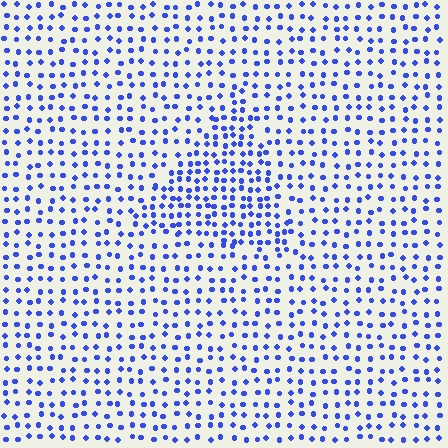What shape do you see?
I see a triangle.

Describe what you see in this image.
The image contains small blue elements arranged at two different densities. A triangle-shaped region is visible where the elements are more densely packed than the surrounding area.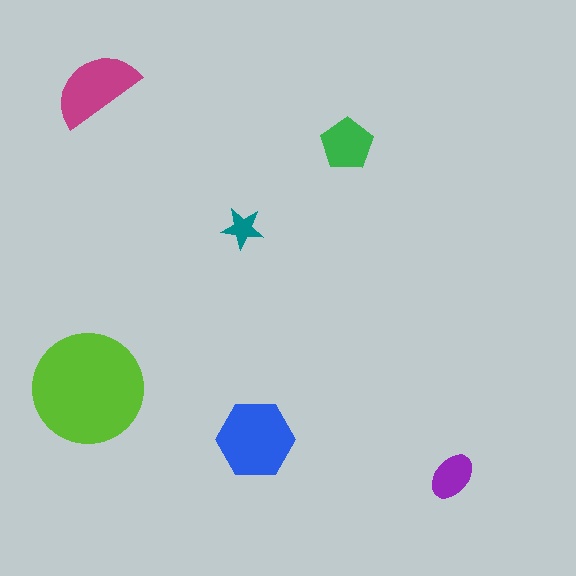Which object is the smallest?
The teal star.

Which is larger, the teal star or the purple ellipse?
The purple ellipse.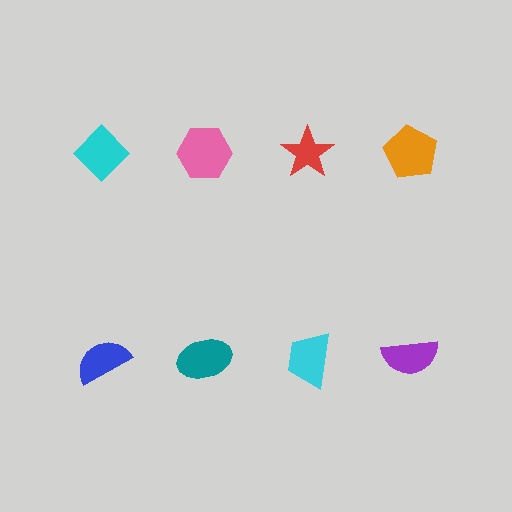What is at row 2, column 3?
A cyan trapezoid.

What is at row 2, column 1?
A blue semicircle.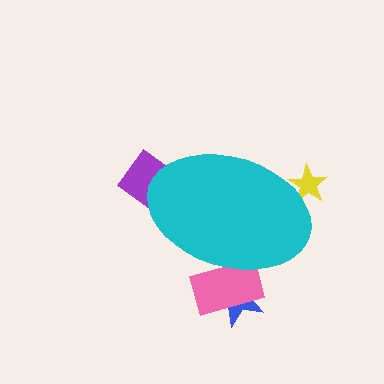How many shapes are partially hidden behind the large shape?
4 shapes are partially hidden.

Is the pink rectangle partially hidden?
Yes, the pink rectangle is partially hidden behind the cyan ellipse.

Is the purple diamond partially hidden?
Yes, the purple diamond is partially hidden behind the cyan ellipse.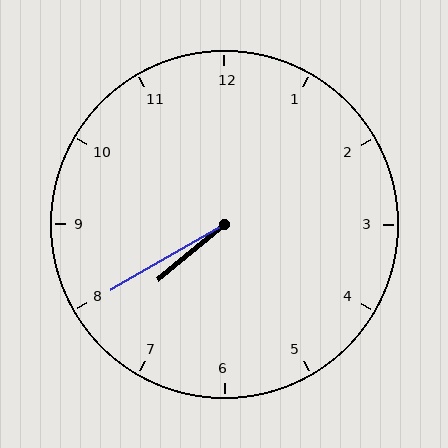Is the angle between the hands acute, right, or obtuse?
It is acute.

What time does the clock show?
7:40.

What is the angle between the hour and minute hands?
Approximately 10 degrees.